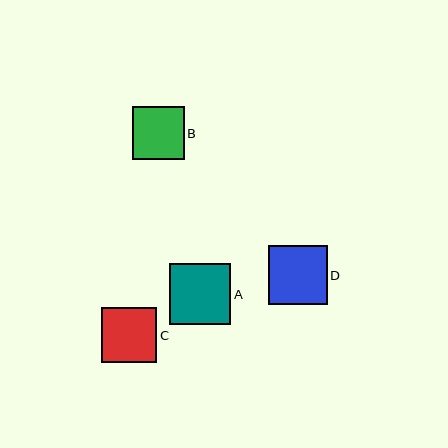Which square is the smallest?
Square B is the smallest with a size of approximately 52 pixels.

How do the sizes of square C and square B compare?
Square C and square B are approximately the same size.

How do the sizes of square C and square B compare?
Square C and square B are approximately the same size.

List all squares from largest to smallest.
From largest to smallest: A, D, C, B.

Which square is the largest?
Square A is the largest with a size of approximately 61 pixels.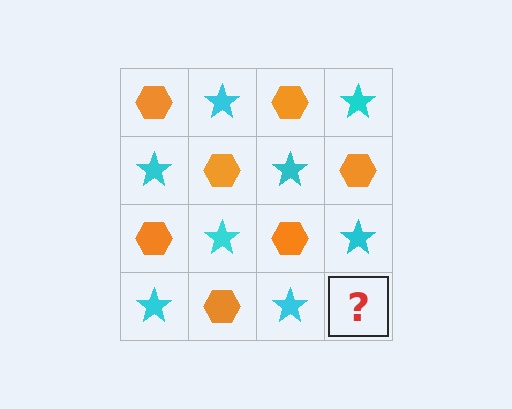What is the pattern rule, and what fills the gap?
The rule is that it alternates orange hexagon and cyan star in a checkerboard pattern. The gap should be filled with an orange hexagon.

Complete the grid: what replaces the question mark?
The question mark should be replaced with an orange hexagon.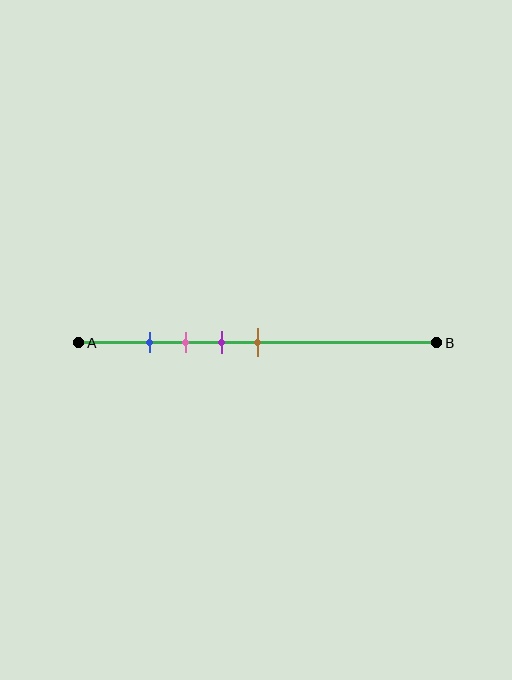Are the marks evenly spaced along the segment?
Yes, the marks are approximately evenly spaced.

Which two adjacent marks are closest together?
The blue and pink marks are the closest adjacent pair.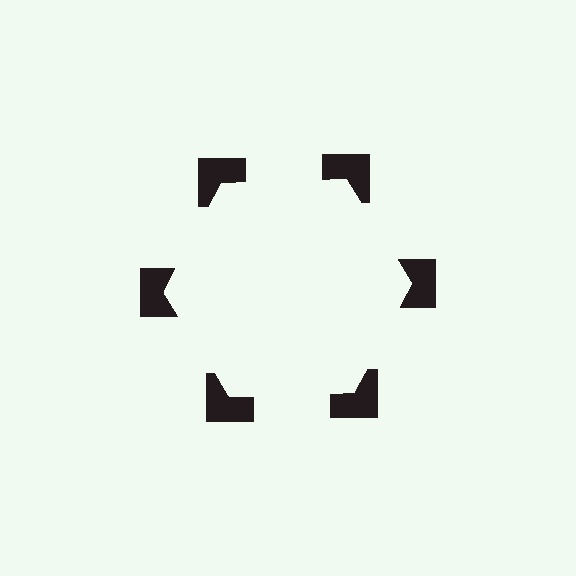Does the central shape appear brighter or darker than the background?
It typically appears slightly brighter than the background, even though no actual brightness change is drawn.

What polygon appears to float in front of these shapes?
An illusory hexagon — its edges are inferred from the aligned wedge cuts in the notched squares, not physically drawn.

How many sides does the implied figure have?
6 sides.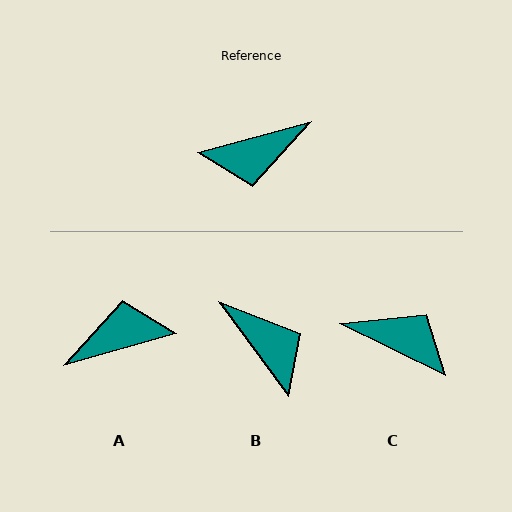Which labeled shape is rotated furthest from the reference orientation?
A, about 180 degrees away.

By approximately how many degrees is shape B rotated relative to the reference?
Approximately 111 degrees counter-clockwise.